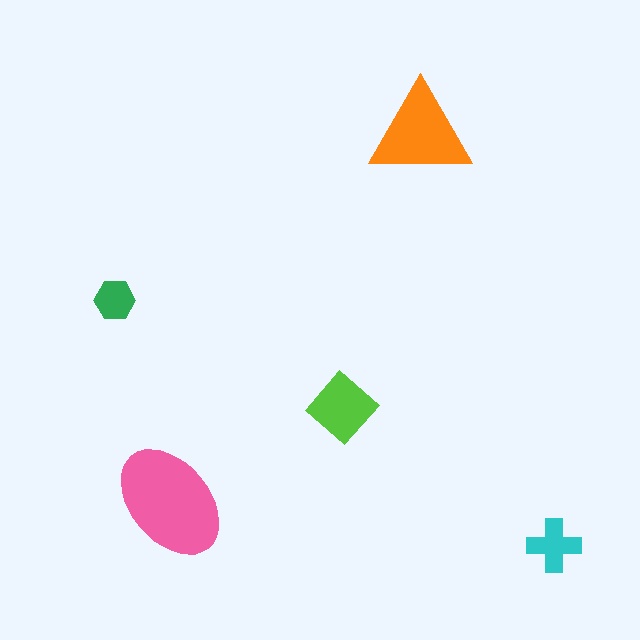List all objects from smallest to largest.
The green hexagon, the cyan cross, the lime diamond, the orange triangle, the pink ellipse.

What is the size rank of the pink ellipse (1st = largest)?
1st.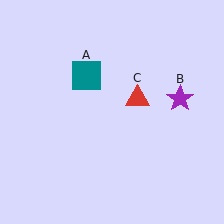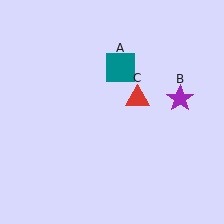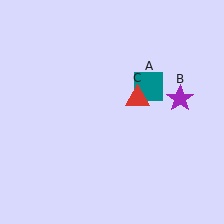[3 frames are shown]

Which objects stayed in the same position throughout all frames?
Purple star (object B) and red triangle (object C) remained stationary.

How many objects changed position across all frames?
1 object changed position: teal square (object A).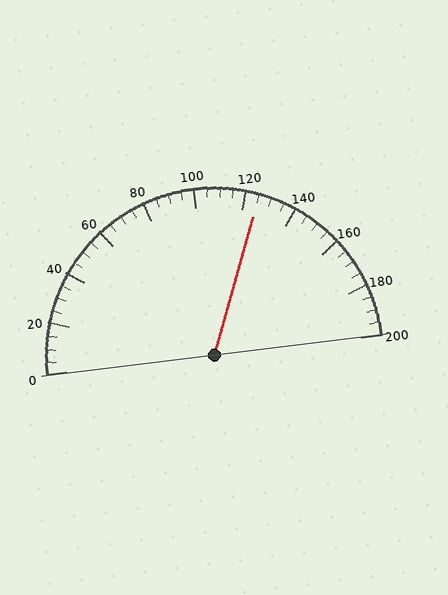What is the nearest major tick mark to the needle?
The nearest major tick mark is 120.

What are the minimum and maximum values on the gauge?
The gauge ranges from 0 to 200.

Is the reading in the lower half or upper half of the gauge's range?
The reading is in the upper half of the range (0 to 200).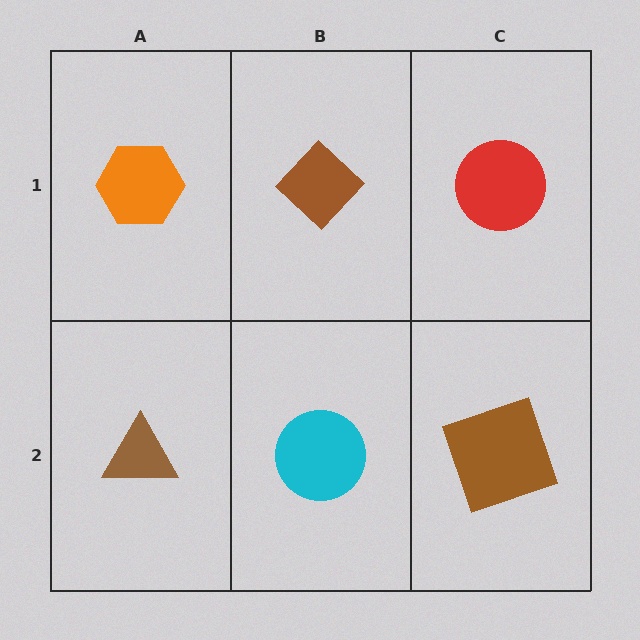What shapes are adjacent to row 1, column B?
A cyan circle (row 2, column B), an orange hexagon (row 1, column A), a red circle (row 1, column C).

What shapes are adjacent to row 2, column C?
A red circle (row 1, column C), a cyan circle (row 2, column B).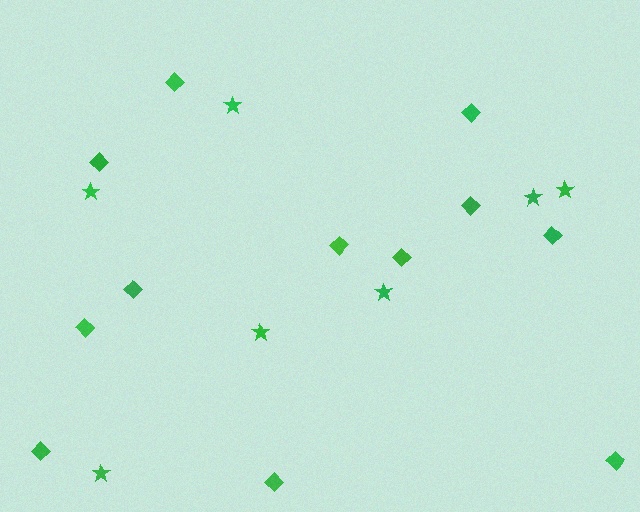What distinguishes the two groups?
There are 2 groups: one group of stars (7) and one group of diamonds (12).